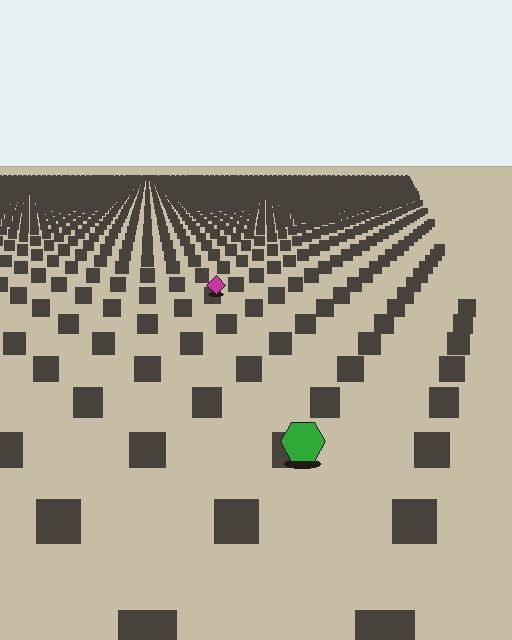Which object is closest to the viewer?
The green hexagon is closest. The texture marks near it are larger and more spread out.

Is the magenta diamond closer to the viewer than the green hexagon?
No. The green hexagon is closer — you can tell from the texture gradient: the ground texture is coarser near it.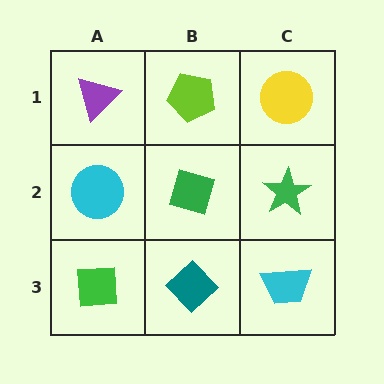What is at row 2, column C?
A green star.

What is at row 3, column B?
A teal diamond.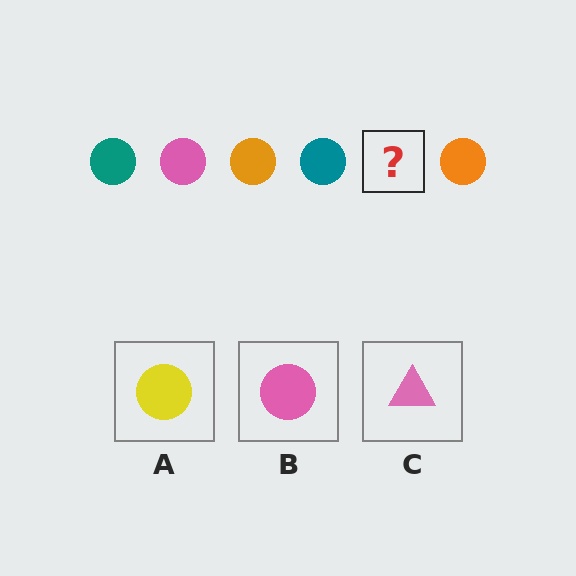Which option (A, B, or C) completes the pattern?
B.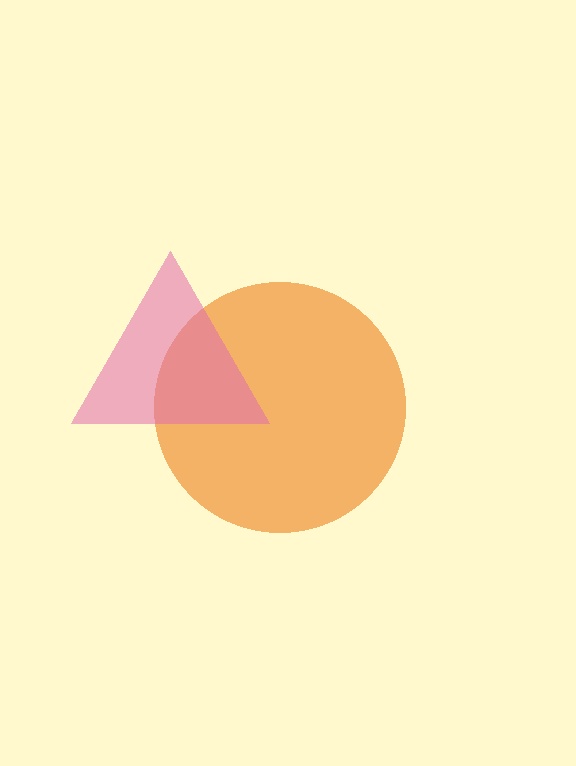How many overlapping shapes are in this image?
There are 2 overlapping shapes in the image.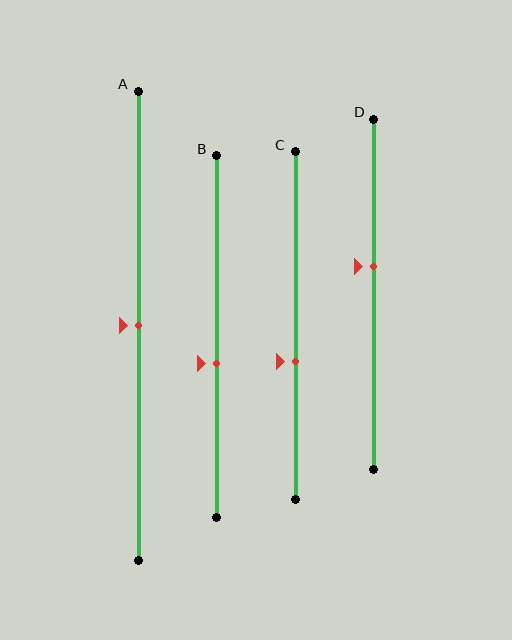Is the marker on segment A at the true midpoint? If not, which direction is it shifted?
Yes, the marker on segment A is at the true midpoint.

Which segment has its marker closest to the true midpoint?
Segment A has its marker closest to the true midpoint.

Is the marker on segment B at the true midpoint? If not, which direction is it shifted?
No, the marker on segment B is shifted downward by about 7% of the segment length.